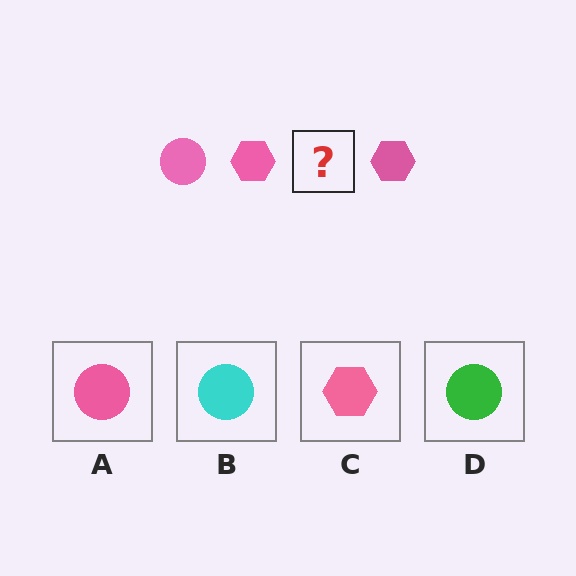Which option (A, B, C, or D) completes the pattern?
A.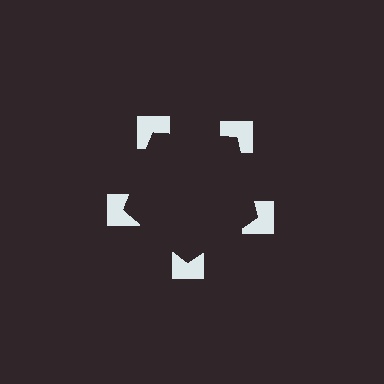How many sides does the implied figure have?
5 sides.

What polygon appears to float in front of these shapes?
An illusory pentagon — its edges are inferred from the aligned wedge cuts in the notched squares, not physically drawn.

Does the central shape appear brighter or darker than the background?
It typically appears slightly darker than the background, even though no actual brightness change is drawn.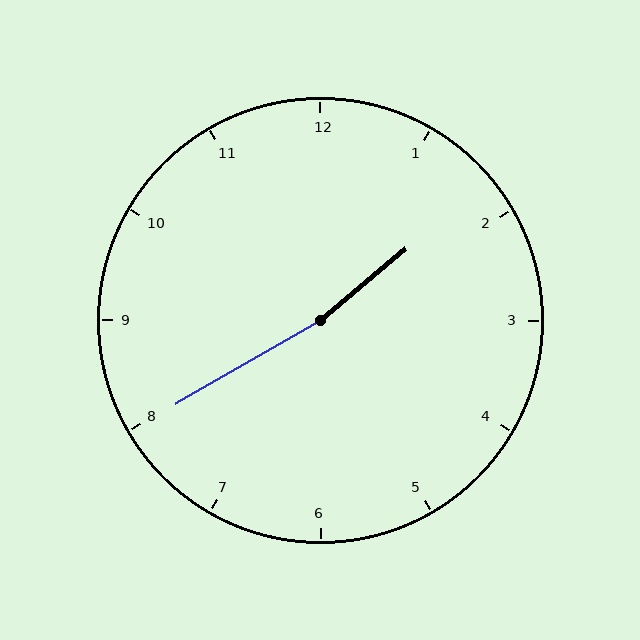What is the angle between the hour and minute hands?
Approximately 170 degrees.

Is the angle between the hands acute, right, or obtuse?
It is obtuse.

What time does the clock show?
1:40.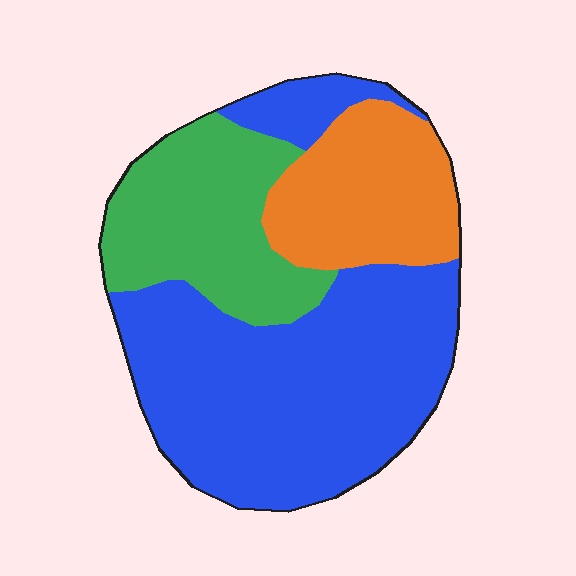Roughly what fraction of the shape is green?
Green covers about 25% of the shape.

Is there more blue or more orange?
Blue.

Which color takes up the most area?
Blue, at roughly 55%.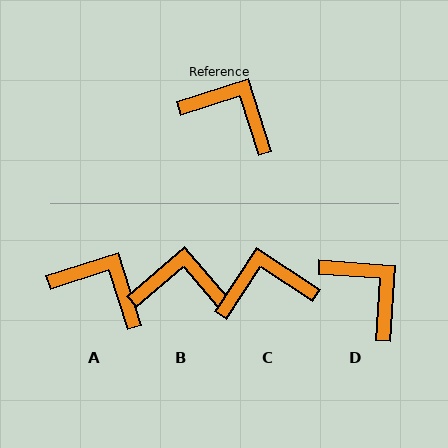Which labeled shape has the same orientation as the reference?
A.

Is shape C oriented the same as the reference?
No, it is off by about 39 degrees.